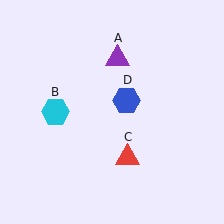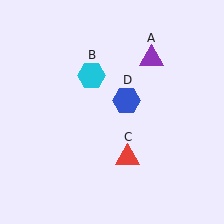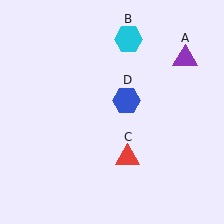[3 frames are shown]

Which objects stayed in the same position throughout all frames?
Red triangle (object C) and blue hexagon (object D) remained stationary.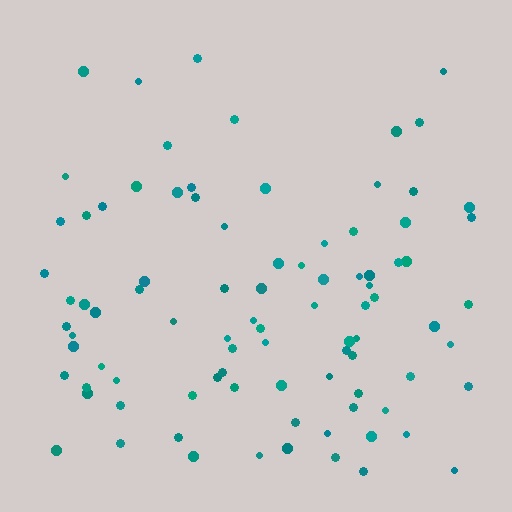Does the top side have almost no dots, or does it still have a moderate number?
Still a moderate number, just noticeably fewer than the bottom.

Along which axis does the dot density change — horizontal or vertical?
Vertical.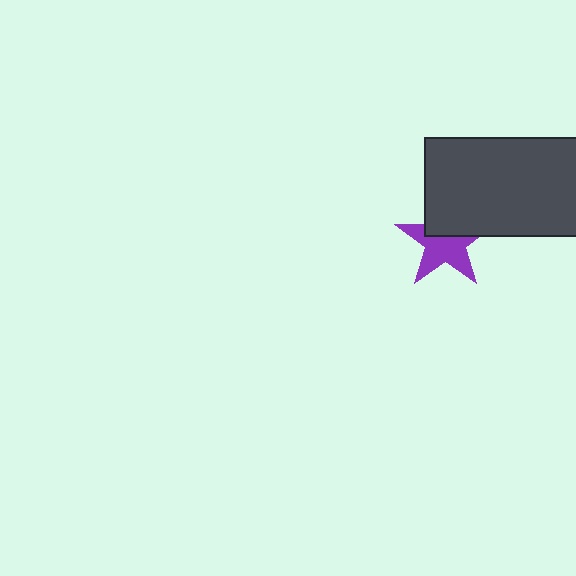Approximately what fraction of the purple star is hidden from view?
Roughly 40% of the purple star is hidden behind the dark gray rectangle.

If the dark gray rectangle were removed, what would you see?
You would see the complete purple star.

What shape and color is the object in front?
The object in front is a dark gray rectangle.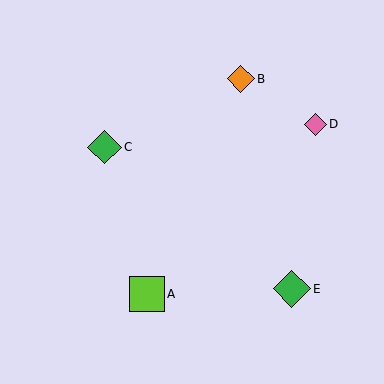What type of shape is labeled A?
Shape A is a lime square.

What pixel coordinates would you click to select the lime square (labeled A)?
Click at (147, 294) to select the lime square A.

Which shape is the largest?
The green diamond (labeled E) is the largest.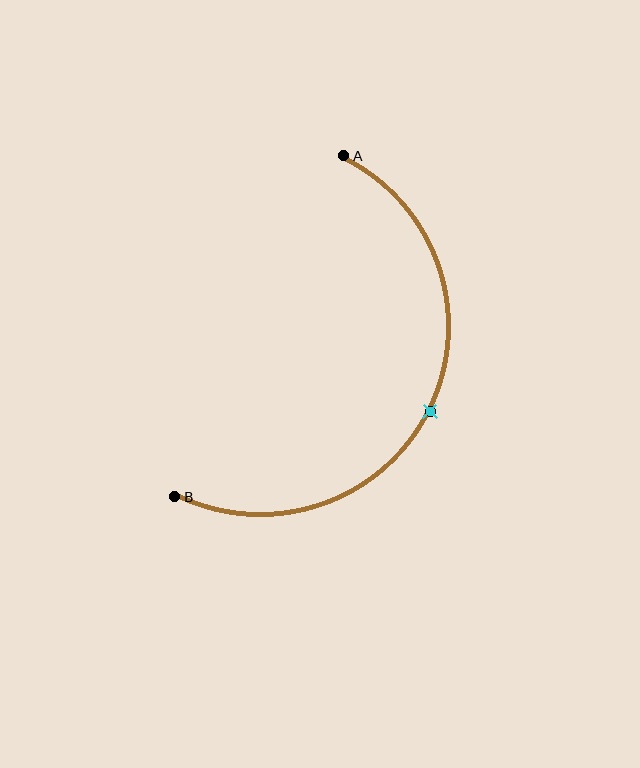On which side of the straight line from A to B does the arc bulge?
The arc bulges to the right of the straight line connecting A and B.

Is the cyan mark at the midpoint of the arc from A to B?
Yes. The cyan mark lies on the arc at equal arc-length from both A and B — it is the arc midpoint.